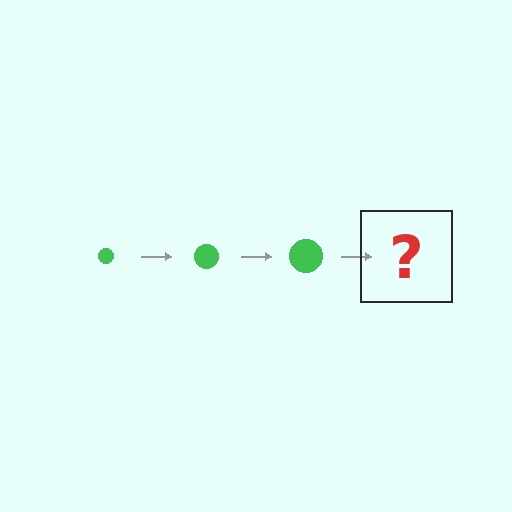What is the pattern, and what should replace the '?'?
The pattern is that the circle gets progressively larger each step. The '?' should be a green circle, larger than the previous one.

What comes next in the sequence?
The next element should be a green circle, larger than the previous one.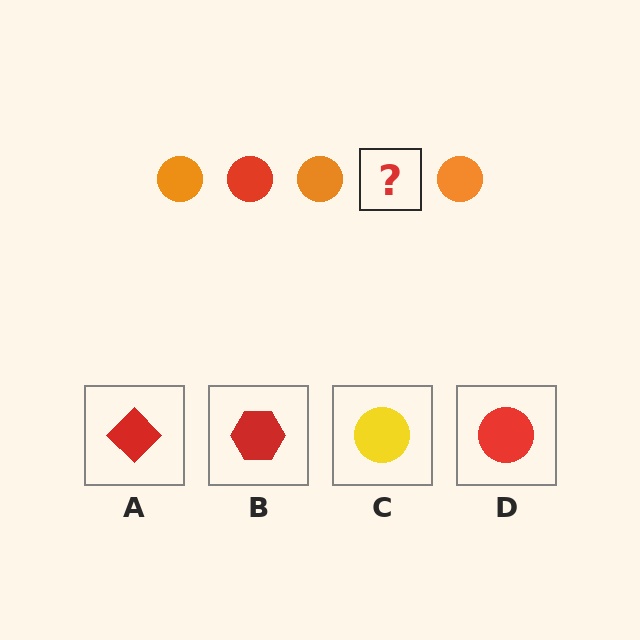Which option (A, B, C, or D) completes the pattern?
D.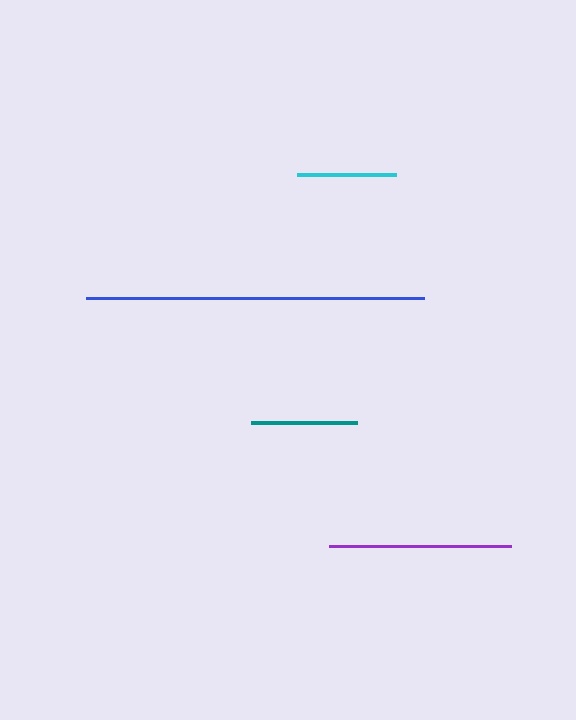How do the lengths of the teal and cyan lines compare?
The teal and cyan lines are approximately the same length.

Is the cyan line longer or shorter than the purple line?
The purple line is longer than the cyan line.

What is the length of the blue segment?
The blue segment is approximately 339 pixels long.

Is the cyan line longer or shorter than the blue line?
The blue line is longer than the cyan line.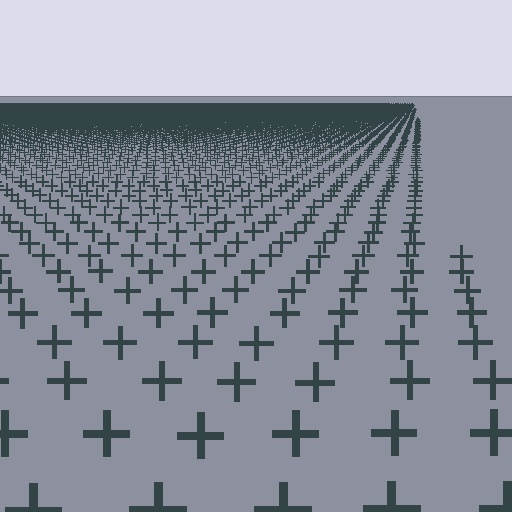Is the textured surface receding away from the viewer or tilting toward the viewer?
The surface is receding away from the viewer. Texture elements get smaller and denser toward the top.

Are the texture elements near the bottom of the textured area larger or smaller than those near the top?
Larger. Near the bottom, elements are closer to the viewer and appear at a bigger on-screen size.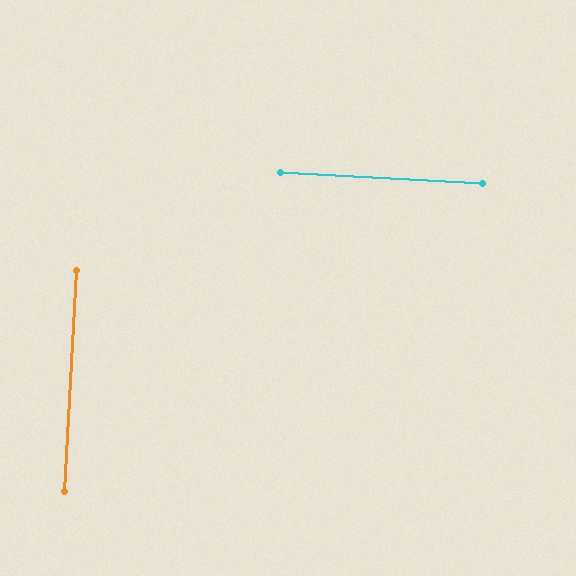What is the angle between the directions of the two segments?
Approximately 90 degrees.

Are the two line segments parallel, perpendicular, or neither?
Perpendicular — they meet at approximately 90°.